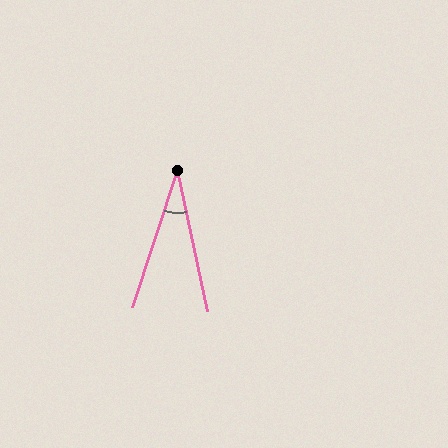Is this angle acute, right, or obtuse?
It is acute.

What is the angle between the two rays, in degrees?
Approximately 30 degrees.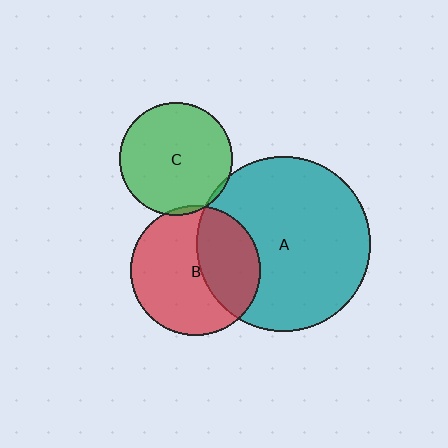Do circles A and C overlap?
Yes.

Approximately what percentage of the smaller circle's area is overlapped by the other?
Approximately 5%.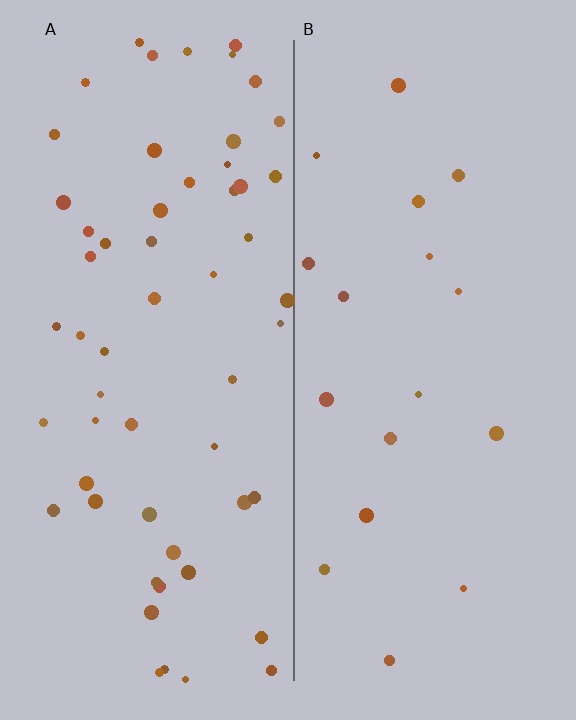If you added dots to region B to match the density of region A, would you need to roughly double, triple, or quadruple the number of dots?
Approximately triple.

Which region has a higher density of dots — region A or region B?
A (the left).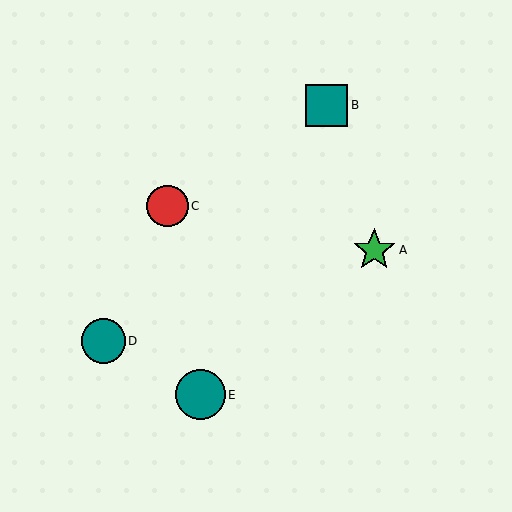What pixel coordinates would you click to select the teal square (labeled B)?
Click at (327, 105) to select the teal square B.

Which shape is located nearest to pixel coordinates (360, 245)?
The green star (labeled A) at (374, 250) is nearest to that location.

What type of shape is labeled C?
Shape C is a red circle.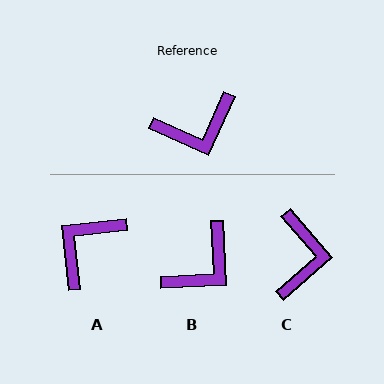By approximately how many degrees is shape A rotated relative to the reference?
Approximately 149 degrees clockwise.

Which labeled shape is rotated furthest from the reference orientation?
A, about 149 degrees away.